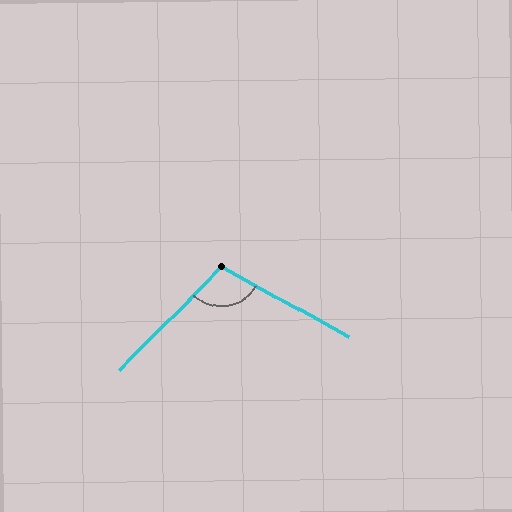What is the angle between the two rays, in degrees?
Approximately 106 degrees.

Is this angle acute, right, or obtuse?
It is obtuse.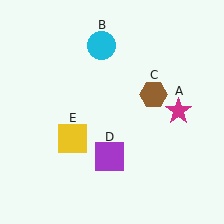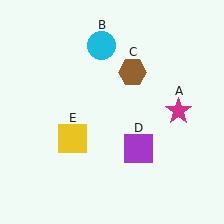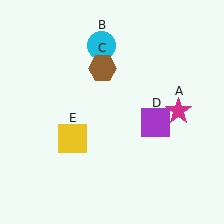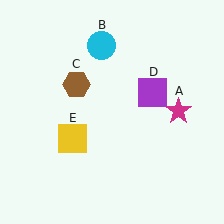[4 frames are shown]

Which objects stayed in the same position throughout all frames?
Magenta star (object A) and cyan circle (object B) and yellow square (object E) remained stationary.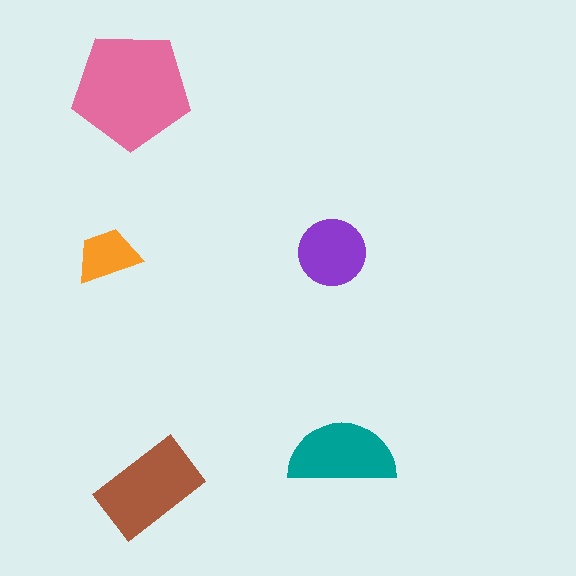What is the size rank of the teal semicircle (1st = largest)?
3rd.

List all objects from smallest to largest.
The orange trapezoid, the purple circle, the teal semicircle, the brown rectangle, the pink pentagon.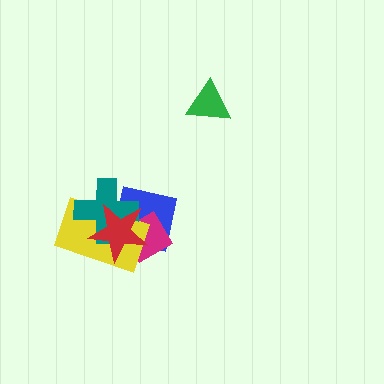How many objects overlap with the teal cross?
4 objects overlap with the teal cross.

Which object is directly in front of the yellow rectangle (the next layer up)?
The teal cross is directly in front of the yellow rectangle.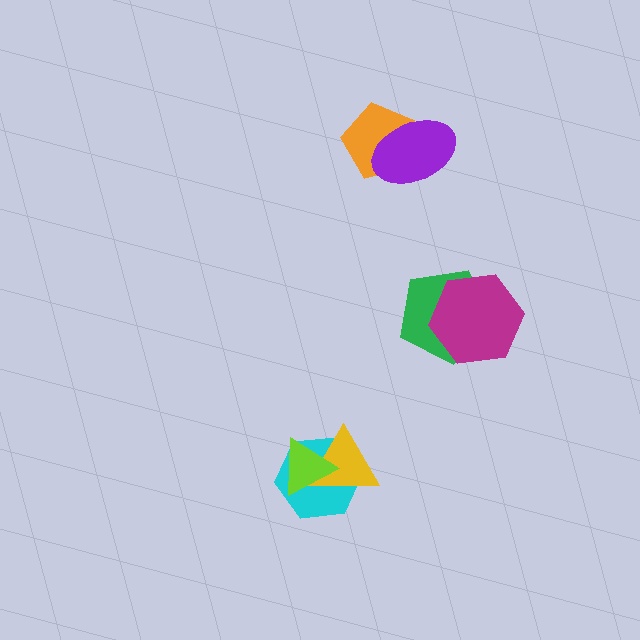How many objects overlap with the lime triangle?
2 objects overlap with the lime triangle.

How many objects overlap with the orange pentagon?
1 object overlaps with the orange pentagon.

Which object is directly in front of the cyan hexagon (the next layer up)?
The yellow triangle is directly in front of the cyan hexagon.